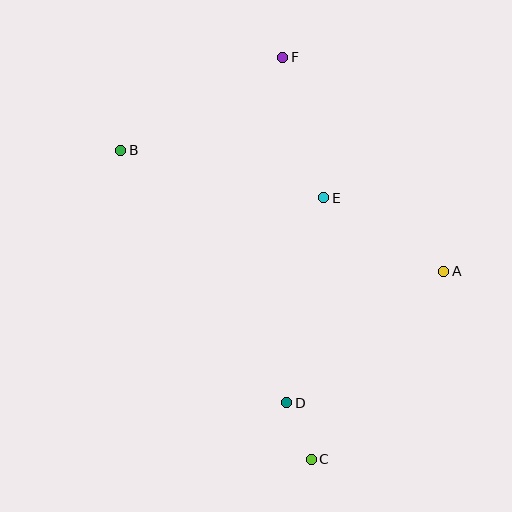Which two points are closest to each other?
Points C and D are closest to each other.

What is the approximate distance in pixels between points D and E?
The distance between D and E is approximately 209 pixels.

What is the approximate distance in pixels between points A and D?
The distance between A and D is approximately 205 pixels.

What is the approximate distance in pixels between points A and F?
The distance between A and F is approximately 268 pixels.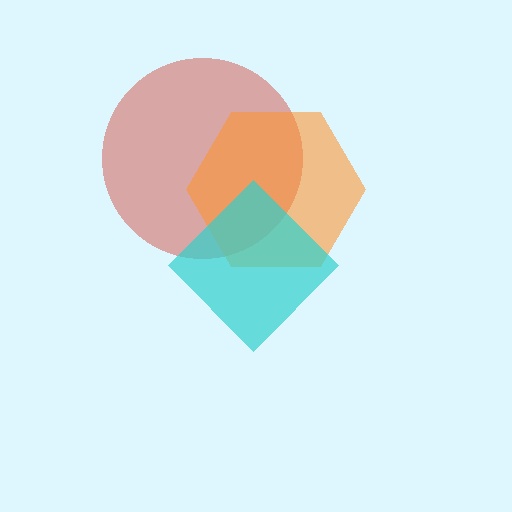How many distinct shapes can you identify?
There are 3 distinct shapes: a red circle, an orange hexagon, a cyan diamond.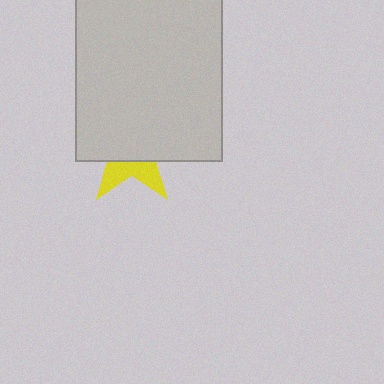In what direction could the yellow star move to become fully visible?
The yellow star could move down. That would shift it out from behind the light gray rectangle entirely.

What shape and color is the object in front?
The object in front is a light gray rectangle.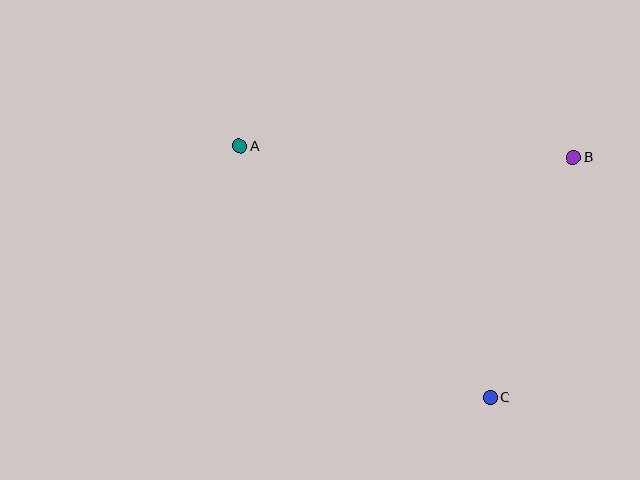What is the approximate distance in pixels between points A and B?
The distance between A and B is approximately 334 pixels.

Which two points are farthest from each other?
Points A and C are farthest from each other.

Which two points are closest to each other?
Points B and C are closest to each other.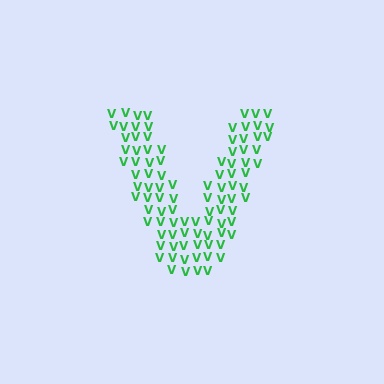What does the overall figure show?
The overall figure shows the letter V.